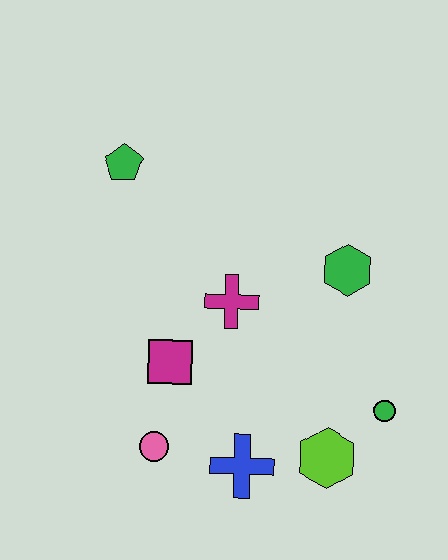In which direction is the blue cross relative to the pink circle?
The blue cross is to the right of the pink circle.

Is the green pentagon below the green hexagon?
No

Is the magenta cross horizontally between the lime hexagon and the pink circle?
Yes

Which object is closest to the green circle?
The lime hexagon is closest to the green circle.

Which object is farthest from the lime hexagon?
The green pentagon is farthest from the lime hexagon.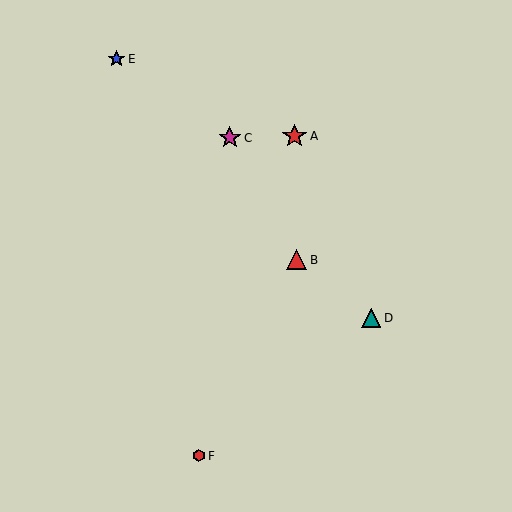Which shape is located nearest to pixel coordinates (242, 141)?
The magenta star (labeled C) at (230, 138) is nearest to that location.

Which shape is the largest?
The red star (labeled A) is the largest.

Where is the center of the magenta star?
The center of the magenta star is at (230, 138).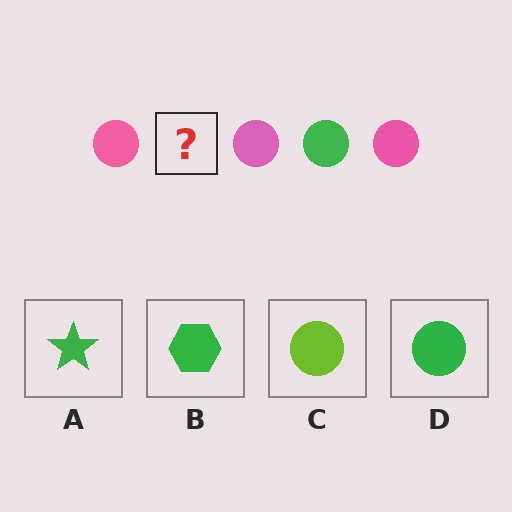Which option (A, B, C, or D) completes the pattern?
D.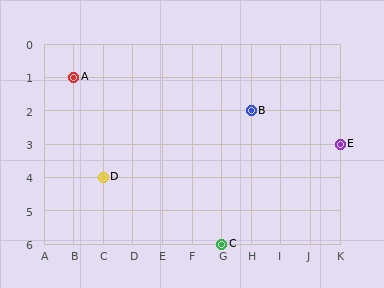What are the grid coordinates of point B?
Point B is at grid coordinates (H, 2).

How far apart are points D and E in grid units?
Points D and E are 8 columns and 1 row apart (about 8.1 grid units diagonally).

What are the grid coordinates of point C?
Point C is at grid coordinates (G, 6).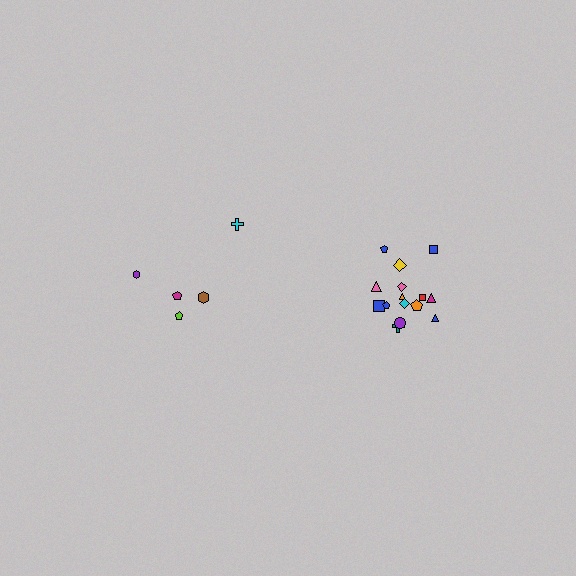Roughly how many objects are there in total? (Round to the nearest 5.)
Roughly 20 objects in total.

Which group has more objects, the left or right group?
The right group.